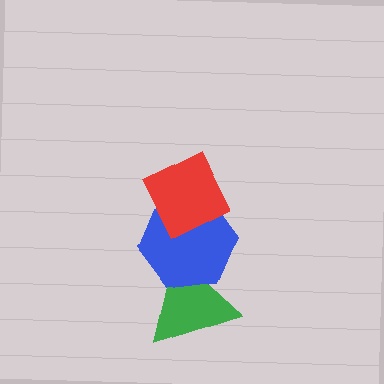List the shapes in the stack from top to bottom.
From top to bottom: the red diamond, the blue hexagon, the green triangle.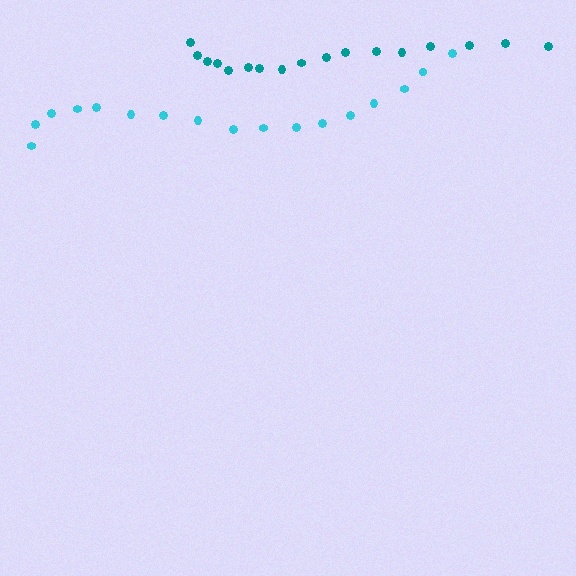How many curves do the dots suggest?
There are 2 distinct paths.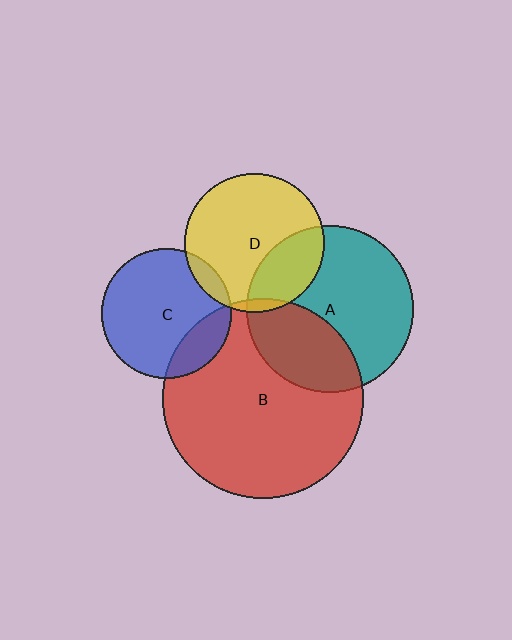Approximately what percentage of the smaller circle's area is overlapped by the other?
Approximately 30%.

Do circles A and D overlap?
Yes.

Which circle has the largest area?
Circle B (red).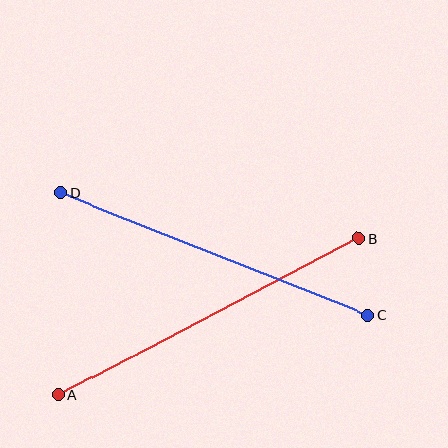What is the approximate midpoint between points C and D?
The midpoint is at approximately (214, 254) pixels.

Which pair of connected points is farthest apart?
Points A and B are farthest apart.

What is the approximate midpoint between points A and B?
The midpoint is at approximately (208, 317) pixels.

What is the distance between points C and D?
The distance is approximately 330 pixels.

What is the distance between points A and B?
The distance is approximately 339 pixels.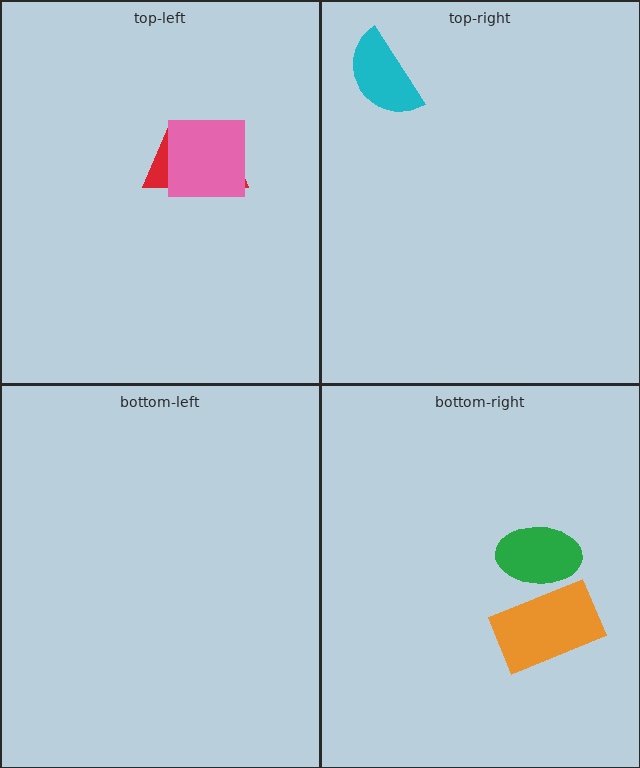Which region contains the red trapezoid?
The top-left region.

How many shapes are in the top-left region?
2.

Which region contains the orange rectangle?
The bottom-right region.